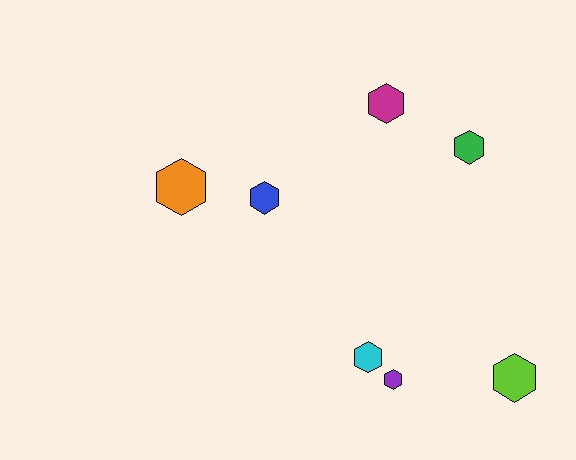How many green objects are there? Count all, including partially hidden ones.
There is 1 green object.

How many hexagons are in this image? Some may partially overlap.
There are 7 hexagons.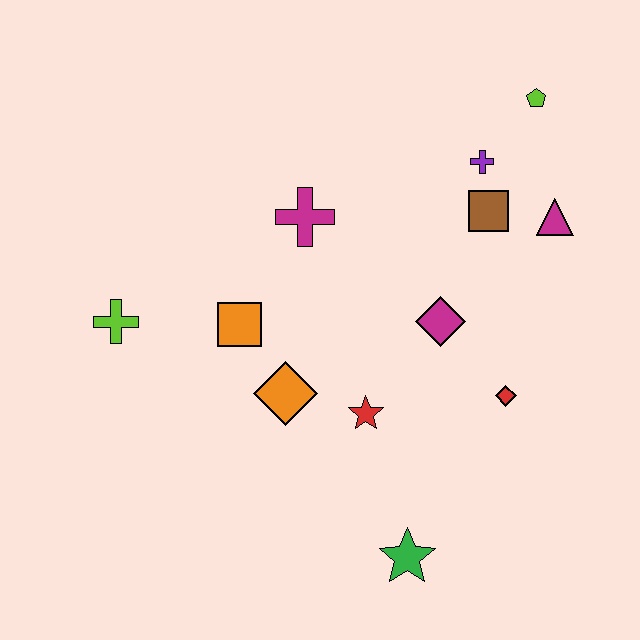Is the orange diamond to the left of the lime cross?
No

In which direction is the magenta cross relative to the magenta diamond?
The magenta cross is to the left of the magenta diamond.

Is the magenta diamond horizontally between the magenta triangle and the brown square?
No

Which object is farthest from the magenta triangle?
The lime cross is farthest from the magenta triangle.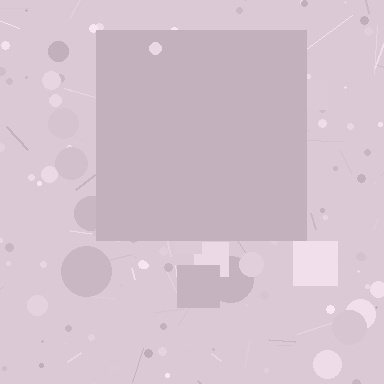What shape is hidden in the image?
A square is hidden in the image.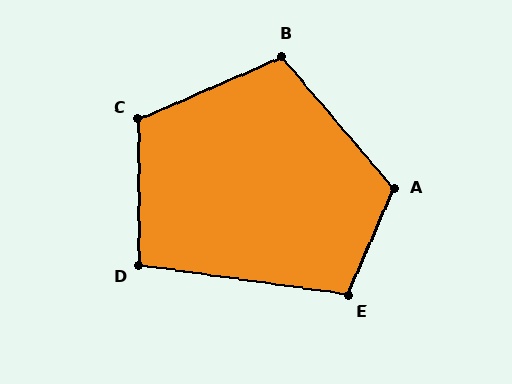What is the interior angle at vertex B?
Approximately 107 degrees (obtuse).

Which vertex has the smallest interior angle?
D, at approximately 98 degrees.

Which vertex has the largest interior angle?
A, at approximately 116 degrees.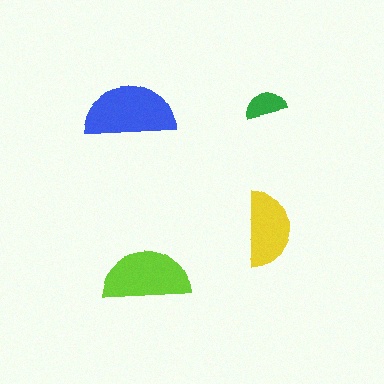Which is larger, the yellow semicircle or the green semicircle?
The yellow one.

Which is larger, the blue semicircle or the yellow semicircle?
The blue one.